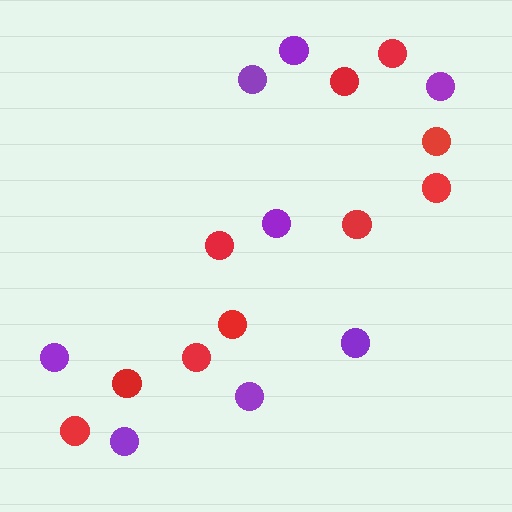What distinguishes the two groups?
There are 2 groups: one group of red circles (10) and one group of purple circles (8).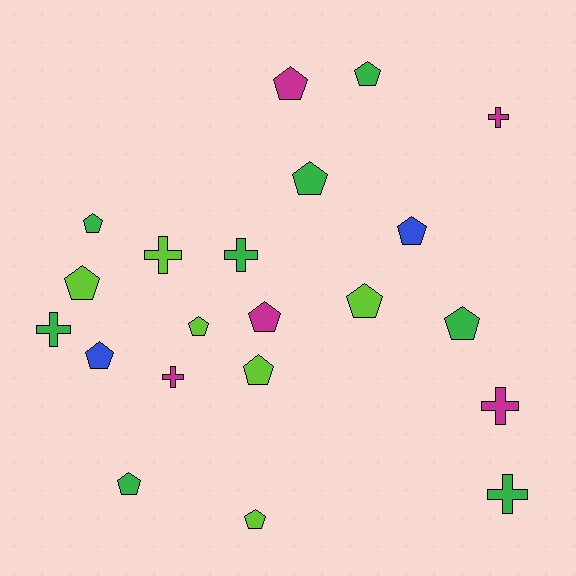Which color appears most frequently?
Green, with 8 objects.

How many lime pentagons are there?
There are 5 lime pentagons.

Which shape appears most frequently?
Pentagon, with 14 objects.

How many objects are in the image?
There are 21 objects.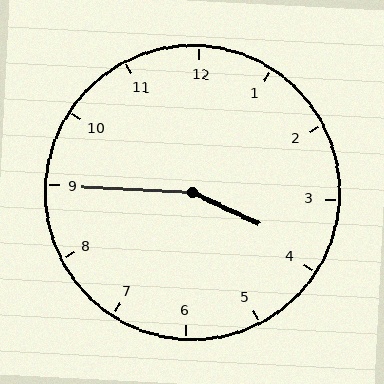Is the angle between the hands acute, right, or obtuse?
It is obtuse.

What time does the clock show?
3:45.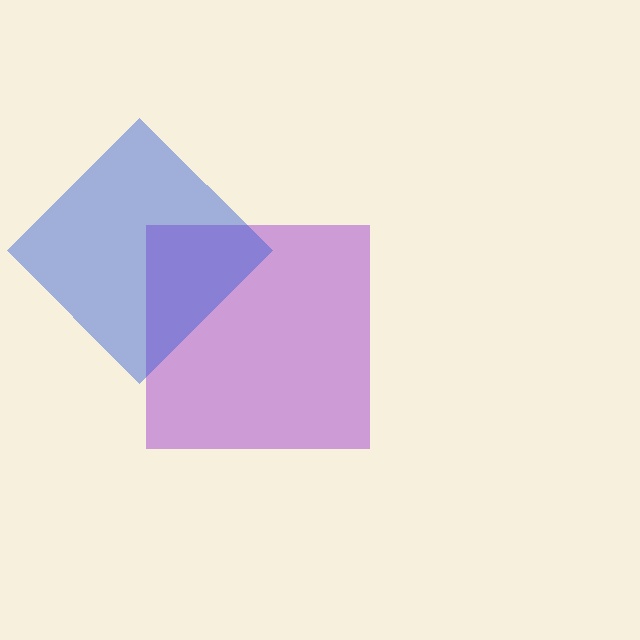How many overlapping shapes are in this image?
There are 2 overlapping shapes in the image.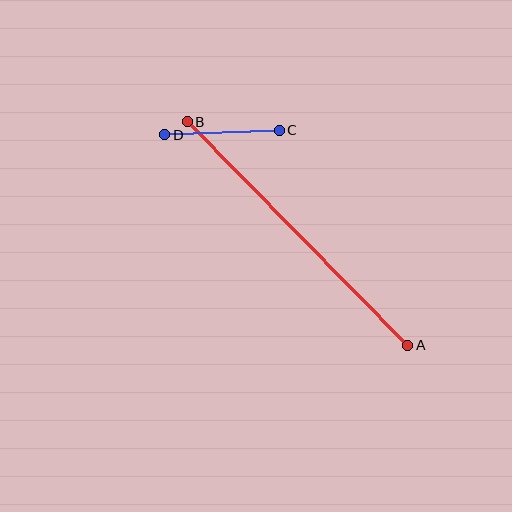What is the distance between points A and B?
The distance is approximately 314 pixels.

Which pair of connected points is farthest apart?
Points A and B are farthest apart.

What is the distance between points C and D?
The distance is approximately 115 pixels.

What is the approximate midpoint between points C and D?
The midpoint is at approximately (222, 132) pixels.